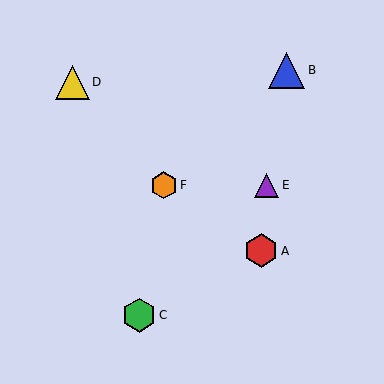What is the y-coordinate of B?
Object B is at y≈70.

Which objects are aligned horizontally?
Objects E, F are aligned horizontally.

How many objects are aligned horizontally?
2 objects (E, F) are aligned horizontally.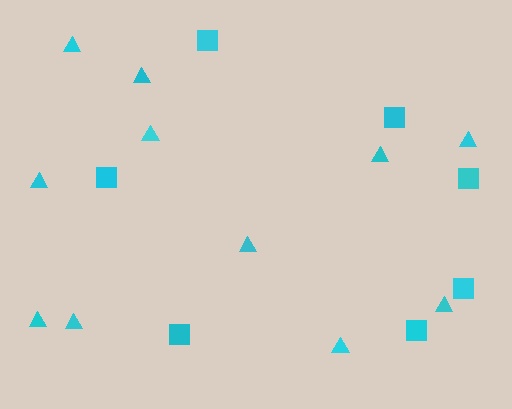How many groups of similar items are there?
There are 2 groups: one group of triangles (11) and one group of squares (7).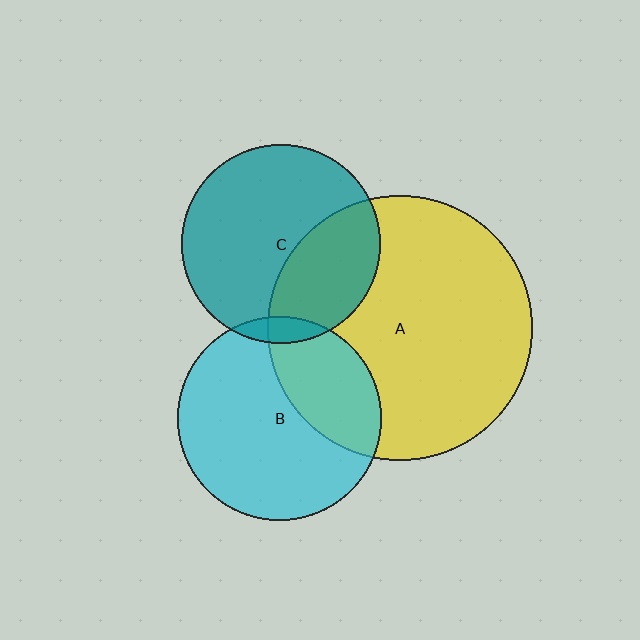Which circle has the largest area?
Circle A (yellow).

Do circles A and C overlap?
Yes.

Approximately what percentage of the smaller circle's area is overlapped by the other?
Approximately 35%.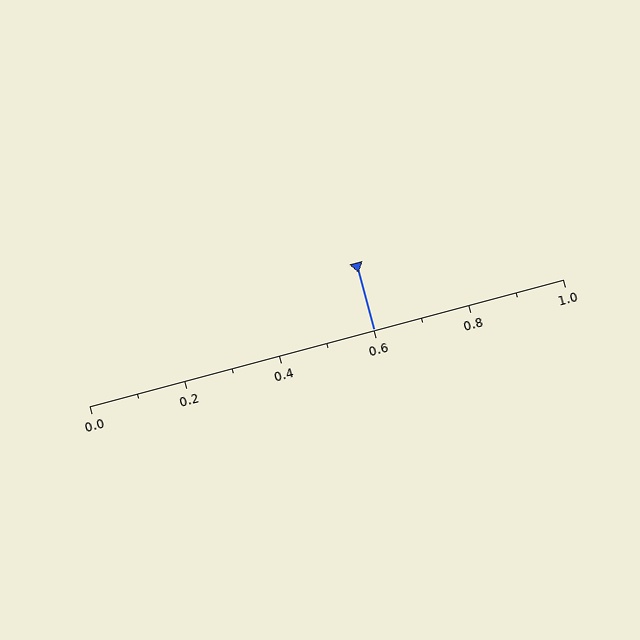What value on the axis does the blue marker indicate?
The marker indicates approximately 0.6.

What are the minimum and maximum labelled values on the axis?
The axis runs from 0.0 to 1.0.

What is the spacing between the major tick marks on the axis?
The major ticks are spaced 0.2 apart.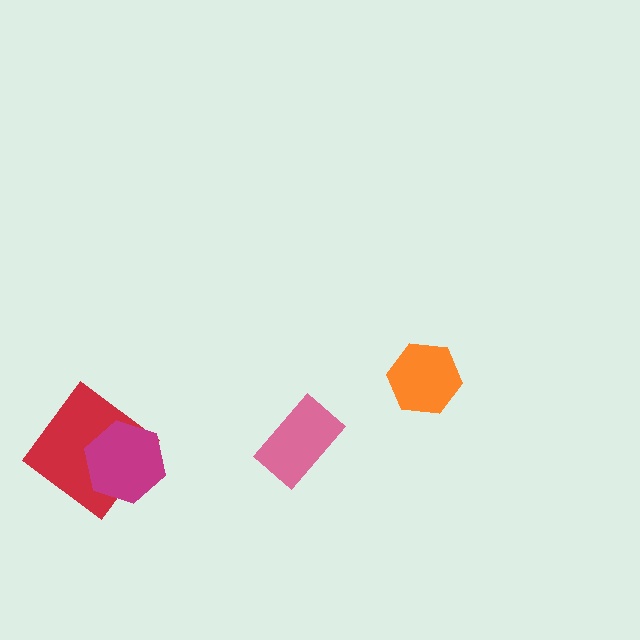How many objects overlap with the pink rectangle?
0 objects overlap with the pink rectangle.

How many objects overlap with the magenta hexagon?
1 object overlaps with the magenta hexagon.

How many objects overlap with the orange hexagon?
0 objects overlap with the orange hexagon.